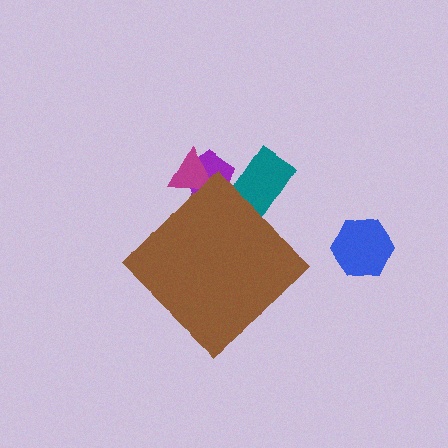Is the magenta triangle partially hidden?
Yes, the magenta triangle is partially hidden behind the brown diamond.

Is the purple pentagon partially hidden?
Yes, the purple pentagon is partially hidden behind the brown diamond.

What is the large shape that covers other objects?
A brown diamond.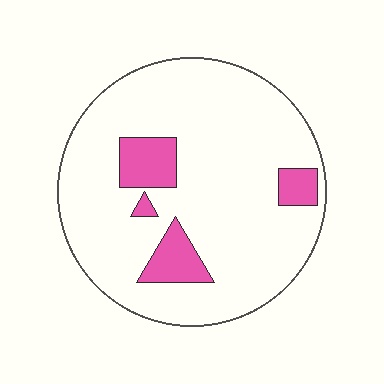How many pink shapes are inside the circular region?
4.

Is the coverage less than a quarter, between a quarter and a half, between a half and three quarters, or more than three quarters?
Less than a quarter.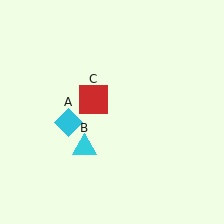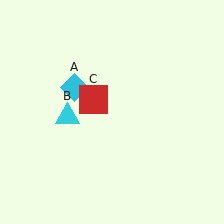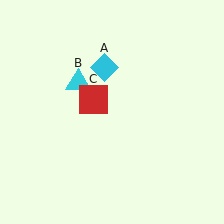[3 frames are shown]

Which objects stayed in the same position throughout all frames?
Red square (object C) remained stationary.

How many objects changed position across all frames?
2 objects changed position: cyan diamond (object A), cyan triangle (object B).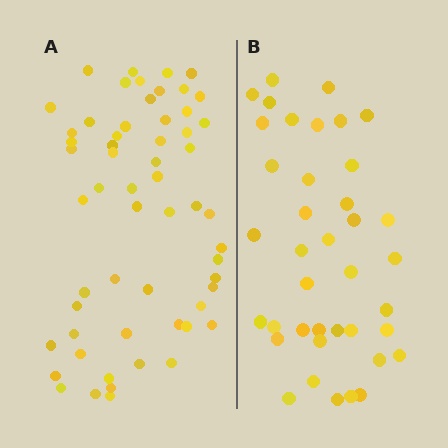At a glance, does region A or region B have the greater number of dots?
Region A (the left region) has more dots.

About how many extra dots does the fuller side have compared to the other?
Region A has approximately 20 more dots than region B.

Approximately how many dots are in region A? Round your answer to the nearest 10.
About 60 dots. (The exact count is 58, which rounds to 60.)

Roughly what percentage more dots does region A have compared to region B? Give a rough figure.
About 50% more.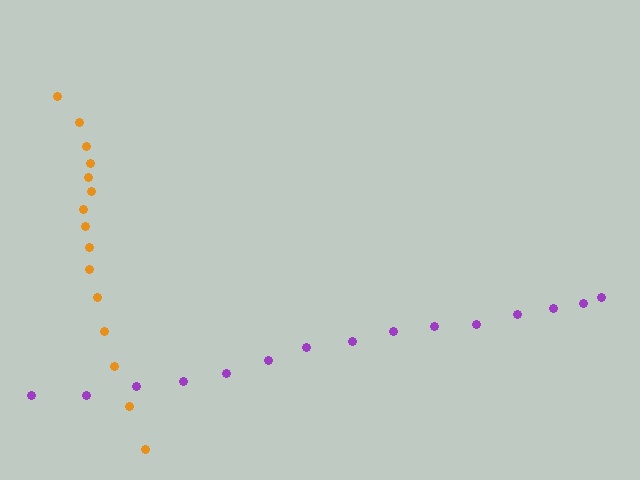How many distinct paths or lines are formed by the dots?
There are 2 distinct paths.